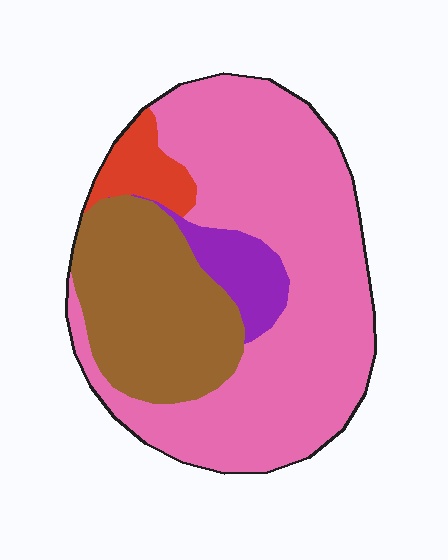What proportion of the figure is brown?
Brown covers 26% of the figure.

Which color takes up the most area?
Pink, at roughly 60%.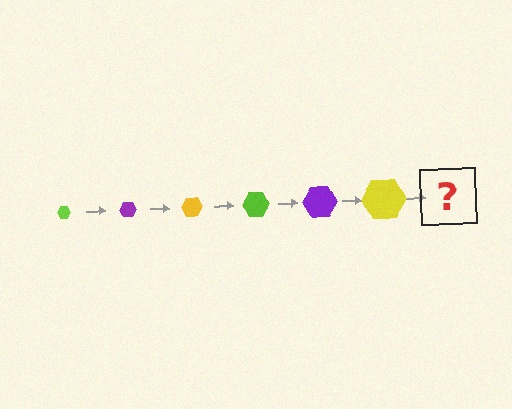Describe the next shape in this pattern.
It should be a lime hexagon, larger than the previous one.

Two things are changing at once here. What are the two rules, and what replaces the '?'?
The two rules are that the hexagon grows larger each step and the color cycles through lime, purple, and yellow. The '?' should be a lime hexagon, larger than the previous one.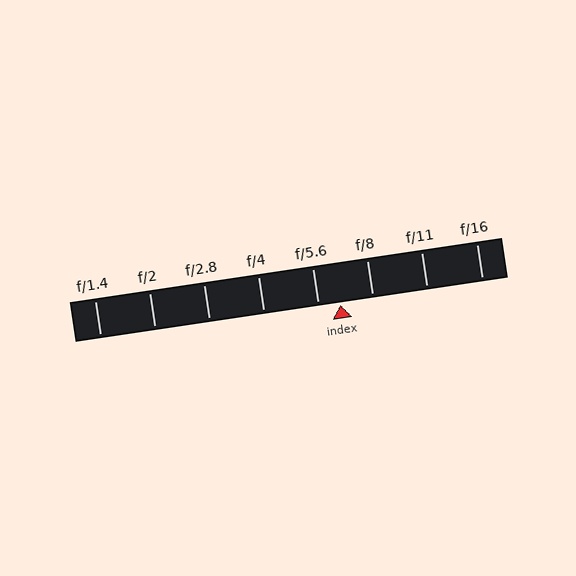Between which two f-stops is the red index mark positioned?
The index mark is between f/5.6 and f/8.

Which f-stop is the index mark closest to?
The index mark is closest to f/5.6.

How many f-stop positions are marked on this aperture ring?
There are 8 f-stop positions marked.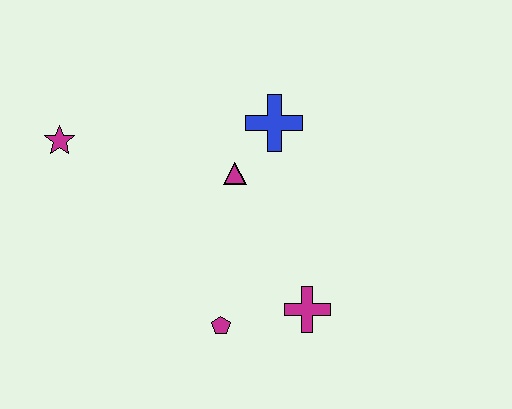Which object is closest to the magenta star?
The magenta triangle is closest to the magenta star.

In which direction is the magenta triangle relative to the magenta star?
The magenta triangle is to the right of the magenta star.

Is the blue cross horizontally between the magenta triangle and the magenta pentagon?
No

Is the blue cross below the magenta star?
No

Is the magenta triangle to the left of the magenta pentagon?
No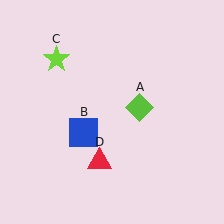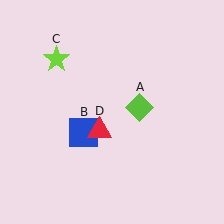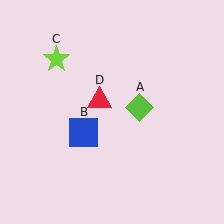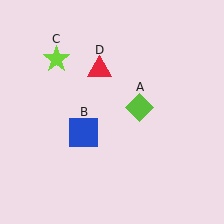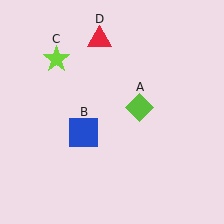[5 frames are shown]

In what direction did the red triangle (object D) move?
The red triangle (object D) moved up.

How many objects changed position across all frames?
1 object changed position: red triangle (object D).